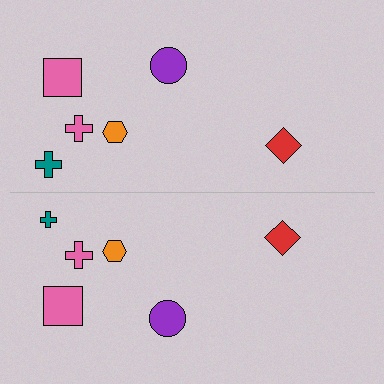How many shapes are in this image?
There are 12 shapes in this image.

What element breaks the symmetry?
The teal cross on the bottom side has a different size than its mirror counterpart.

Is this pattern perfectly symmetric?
No, the pattern is not perfectly symmetric. The teal cross on the bottom side has a different size than its mirror counterpart.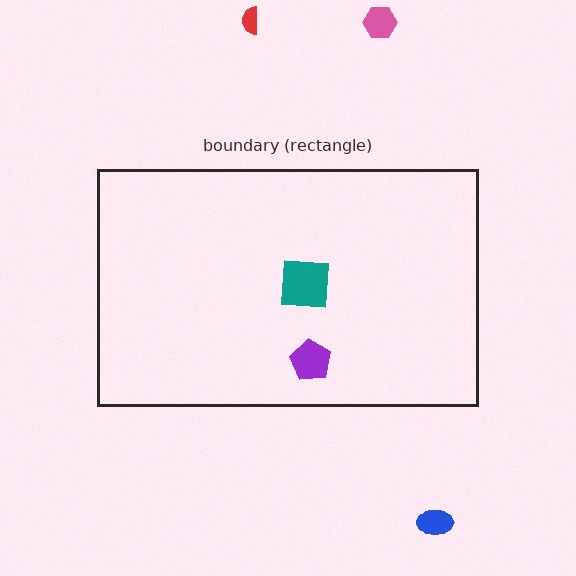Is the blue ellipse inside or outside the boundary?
Outside.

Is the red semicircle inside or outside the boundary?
Outside.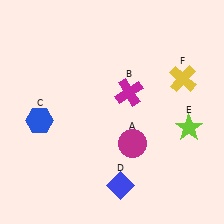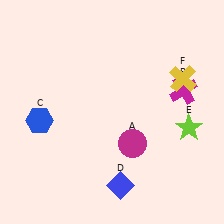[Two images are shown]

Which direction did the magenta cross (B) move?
The magenta cross (B) moved right.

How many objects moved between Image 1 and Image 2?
1 object moved between the two images.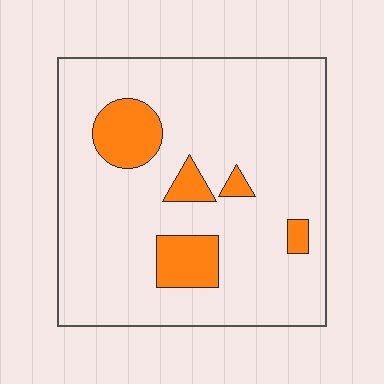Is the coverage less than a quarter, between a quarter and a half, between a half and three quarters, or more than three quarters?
Less than a quarter.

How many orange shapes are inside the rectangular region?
5.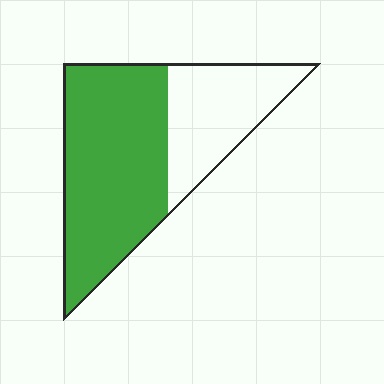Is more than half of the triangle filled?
Yes.